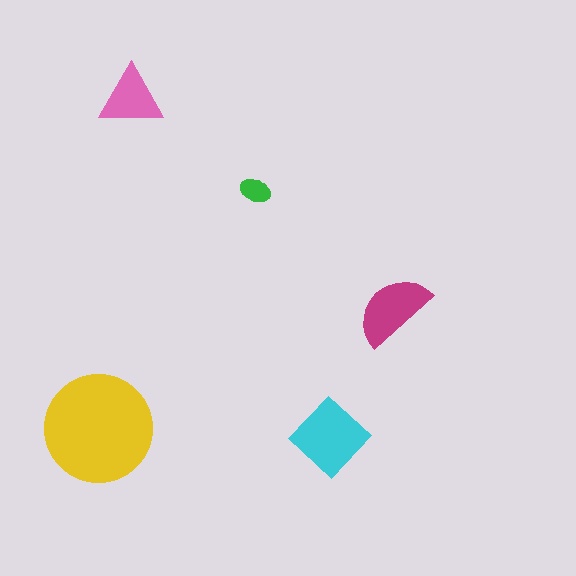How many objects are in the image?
There are 5 objects in the image.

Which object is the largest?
The yellow circle.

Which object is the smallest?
The green ellipse.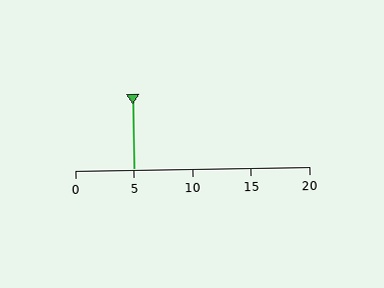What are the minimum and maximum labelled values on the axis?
The axis runs from 0 to 20.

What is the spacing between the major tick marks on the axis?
The major ticks are spaced 5 apart.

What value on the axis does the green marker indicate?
The marker indicates approximately 5.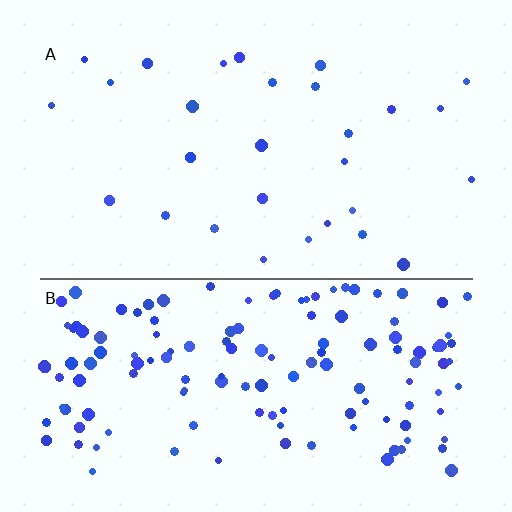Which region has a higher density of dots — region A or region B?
B (the bottom).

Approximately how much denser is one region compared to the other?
Approximately 4.9× — region B over region A.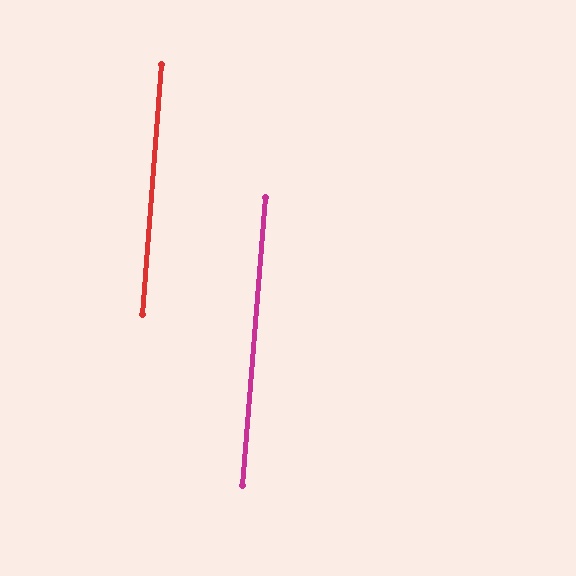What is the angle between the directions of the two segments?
Approximately 0 degrees.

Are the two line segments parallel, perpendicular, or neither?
Parallel — their directions differ by only 0.3°.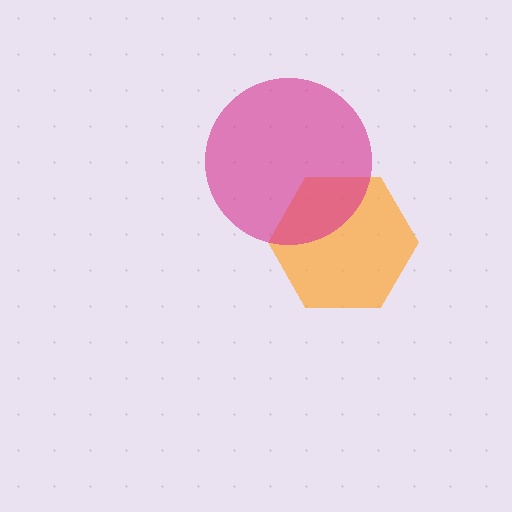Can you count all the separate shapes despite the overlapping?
Yes, there are 2 separate shapes.